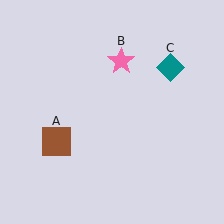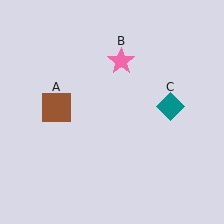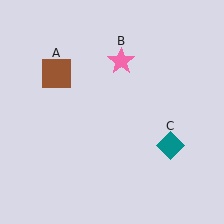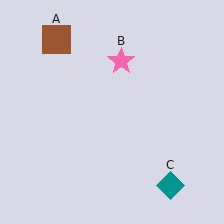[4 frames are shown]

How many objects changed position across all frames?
2 objects changed position: brown square (object A), teal diamond (object C).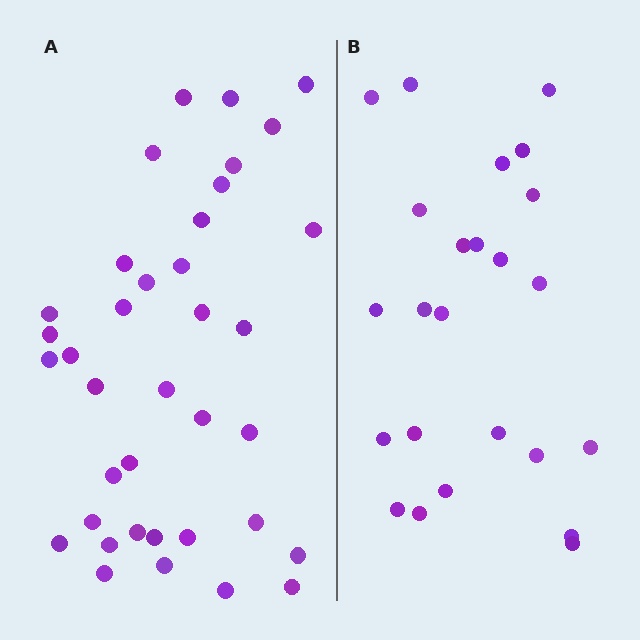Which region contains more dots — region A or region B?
Region A (the left region) has more dots.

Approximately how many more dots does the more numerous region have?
Region A has approximately 15 more dots than region B.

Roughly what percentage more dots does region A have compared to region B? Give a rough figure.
About 55% more.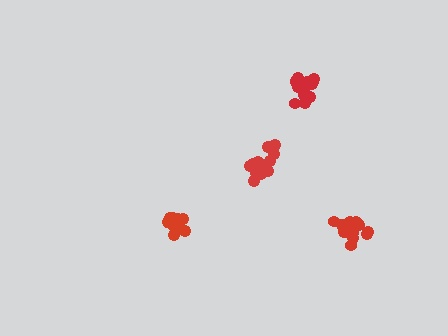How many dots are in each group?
Group 1: 13 dots, Group 2: 11 dots, Group 3: 16 dots, Group 4: 16 dots (56 total).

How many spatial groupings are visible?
There are 4 spatial groupings.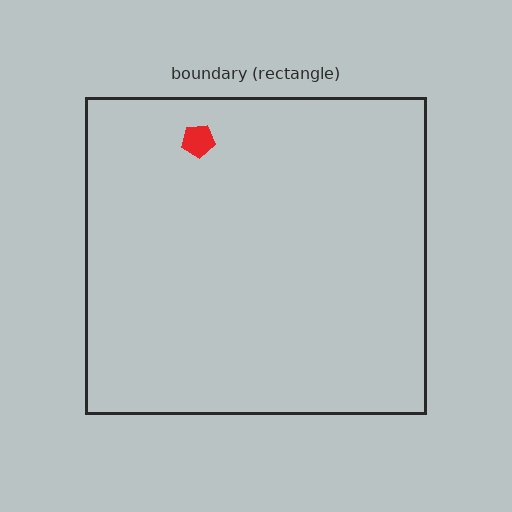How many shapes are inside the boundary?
1 inside, 0 outside.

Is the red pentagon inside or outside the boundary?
Inside.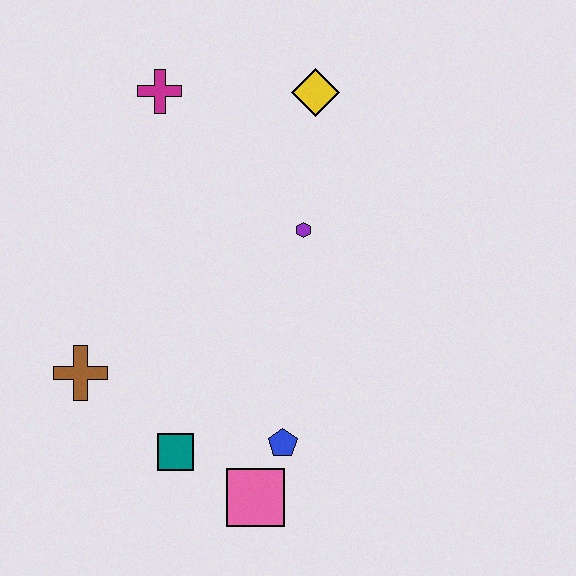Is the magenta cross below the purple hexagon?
No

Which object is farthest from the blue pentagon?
The magenta cross is farthest from the blue pentagon.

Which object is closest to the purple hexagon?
The yellow diamond is closest to the purple hexagon.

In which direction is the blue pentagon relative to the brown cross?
The blue pentagon is to the right of the brown cross.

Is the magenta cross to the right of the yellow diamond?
No